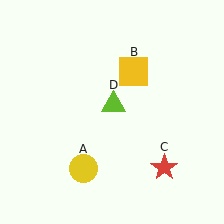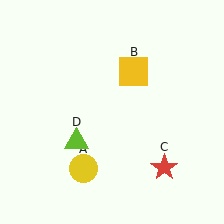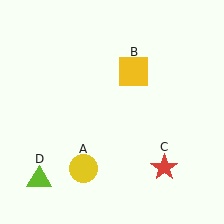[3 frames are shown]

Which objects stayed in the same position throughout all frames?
Yellow circle (object A) and yellow square (object B) and red star (object C) remained stationary.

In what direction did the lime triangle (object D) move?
The lime triangle (object D) moved down and to the left.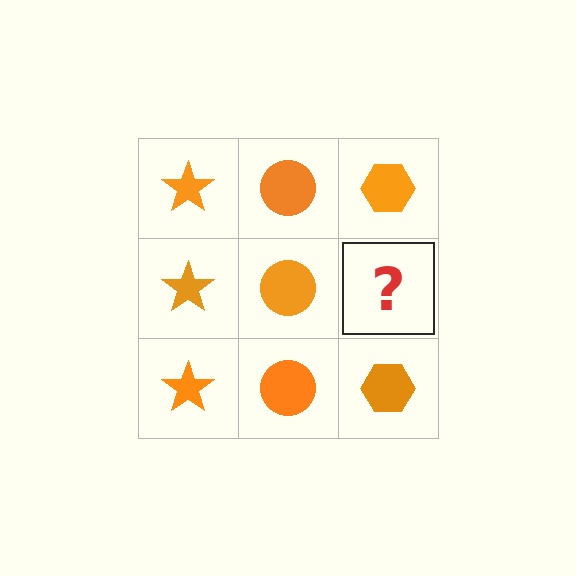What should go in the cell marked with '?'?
The missing cell should contain an orange hexagon.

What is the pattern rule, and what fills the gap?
The rule is that each column has a consistent shape. The gap should be filled with an orange hexagon.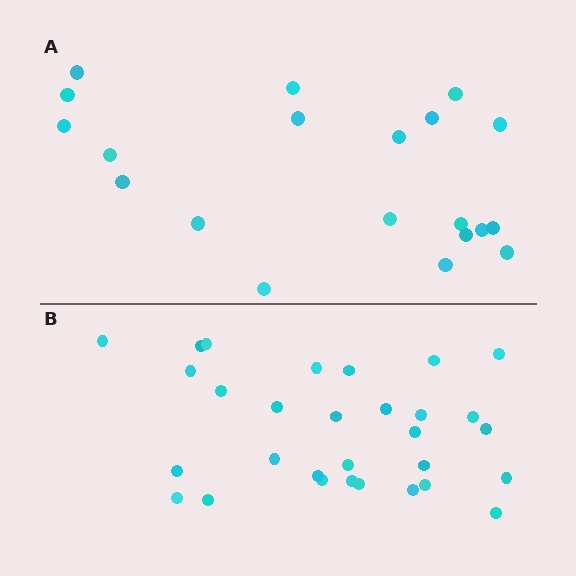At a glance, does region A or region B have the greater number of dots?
Region B (the bottom region) has more dots.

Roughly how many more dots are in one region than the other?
Region B has roughly 10 or so more dots than region A.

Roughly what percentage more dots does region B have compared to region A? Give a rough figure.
About 50% more.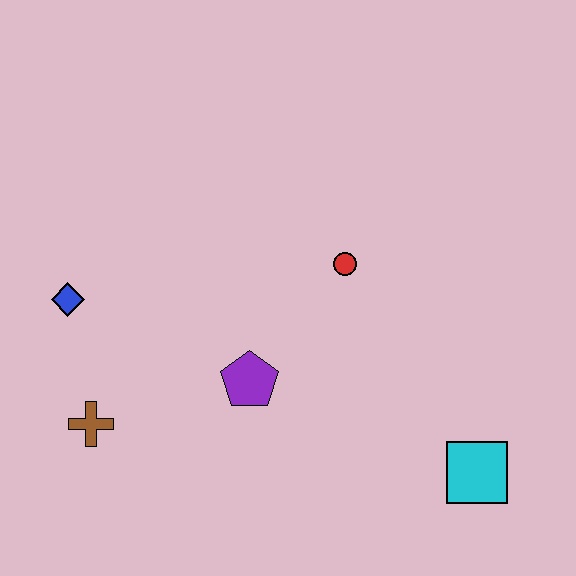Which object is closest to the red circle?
The purple pentagon is closest to the red circle.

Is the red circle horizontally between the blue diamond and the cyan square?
Yes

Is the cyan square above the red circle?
No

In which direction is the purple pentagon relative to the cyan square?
The purple pentagon is to the left of the cyan square.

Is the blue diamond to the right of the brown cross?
No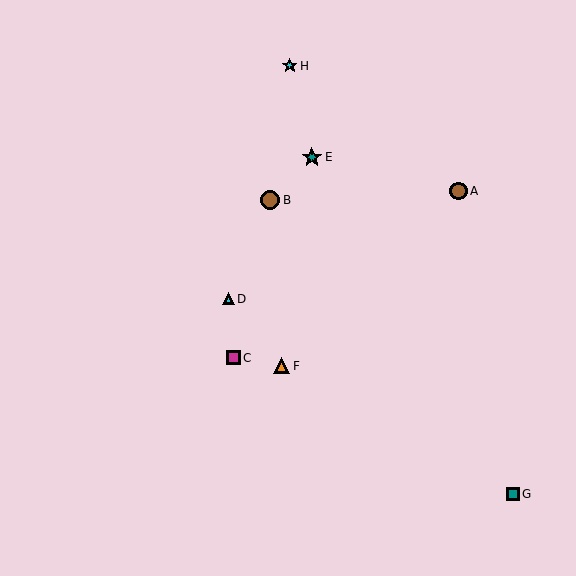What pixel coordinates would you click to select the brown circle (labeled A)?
Click at (459, 191) to select the brown circle A.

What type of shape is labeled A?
Shape A is a brown circle.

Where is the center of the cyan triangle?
The center of the cyan triangle is at (228, 299).